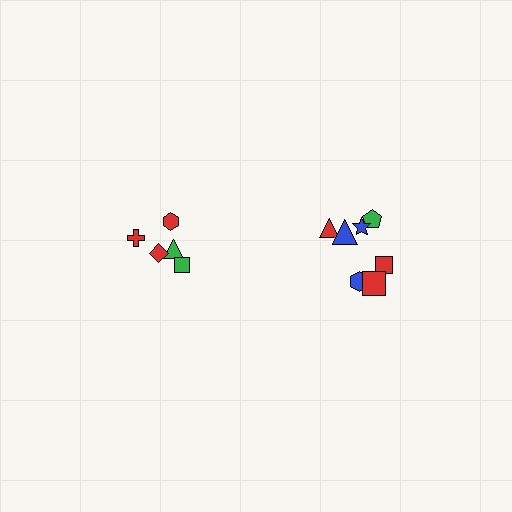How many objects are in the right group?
There are 7 objects.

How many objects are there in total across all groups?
There are 12 objects.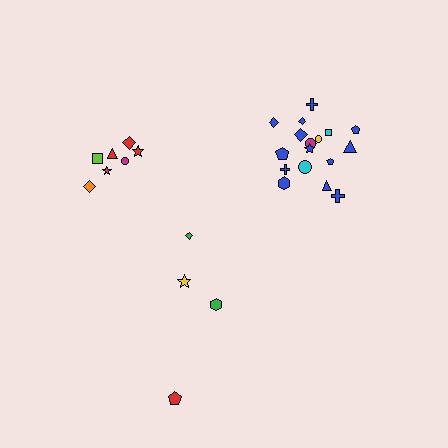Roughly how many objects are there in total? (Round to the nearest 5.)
Roughly 30 objects in total.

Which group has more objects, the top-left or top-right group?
The top-right group.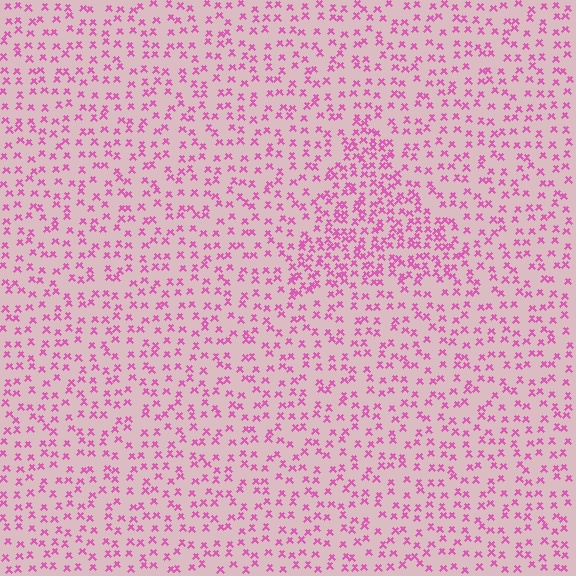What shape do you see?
I see a triangle.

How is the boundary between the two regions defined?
The boundary is defined by a change in element density (approximately 1.9x ratio). All elements are the same color, size, and shape.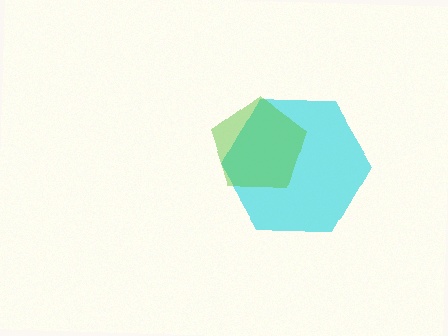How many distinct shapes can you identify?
There are 2 distinct shapes: a cyan hexagon, a lime pentagon.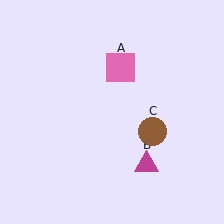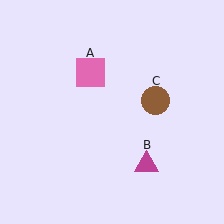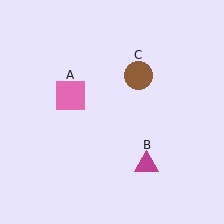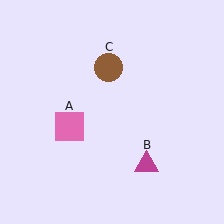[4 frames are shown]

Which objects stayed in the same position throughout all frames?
Magenta triangle (object B) remained stationary.